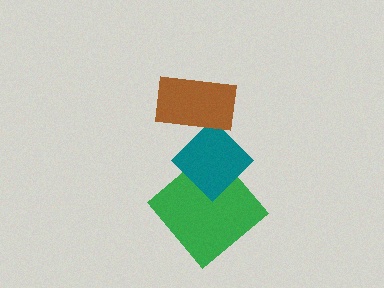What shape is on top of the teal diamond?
The brown rectangle is on top of the teal diamond.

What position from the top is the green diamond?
The green diamond is 3rd from the top.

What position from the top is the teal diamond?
The teal diamond is 2nd from the top.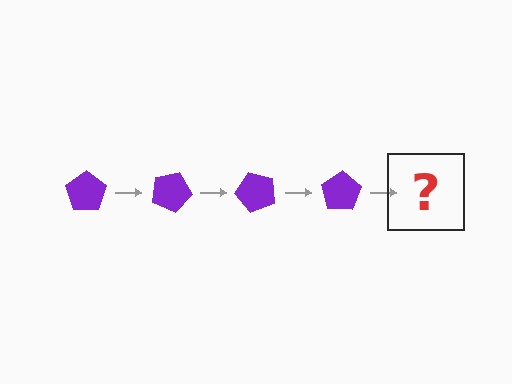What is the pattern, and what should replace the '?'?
The pattern is that the pentagon rotates 25 degrees each step. The '?' should be a purple pentagon rotated 100 degrees.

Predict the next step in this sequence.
The next step is a purple pentagon rotated 100 degrees.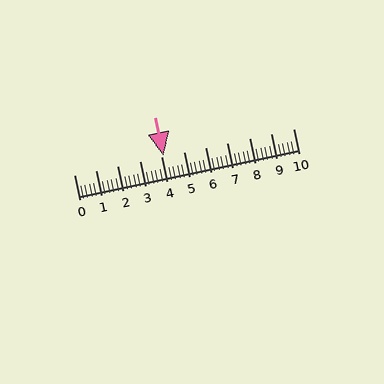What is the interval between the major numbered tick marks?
The major tick marks are spaced 1 units apart.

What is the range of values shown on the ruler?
The ruler shows values from 0 to 10.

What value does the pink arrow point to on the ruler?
The pink arrow points to approximately 4.1.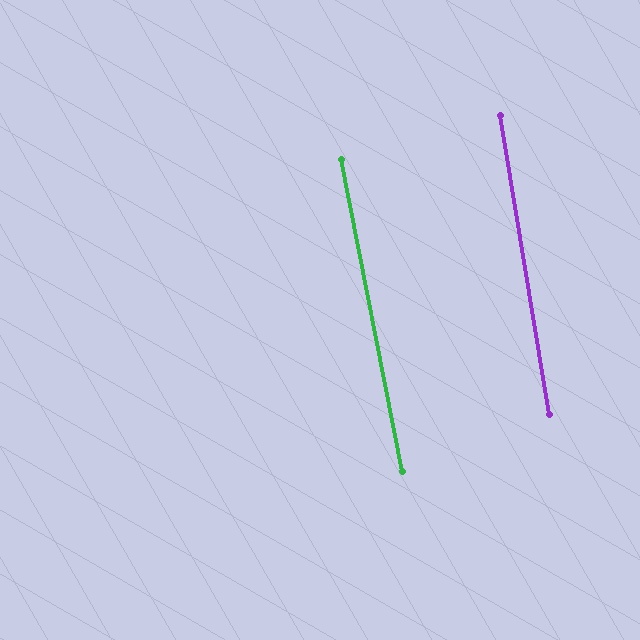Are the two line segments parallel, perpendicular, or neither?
Parallel — their directions differ by only 1.6°.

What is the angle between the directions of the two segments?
Approximately 2 degrees.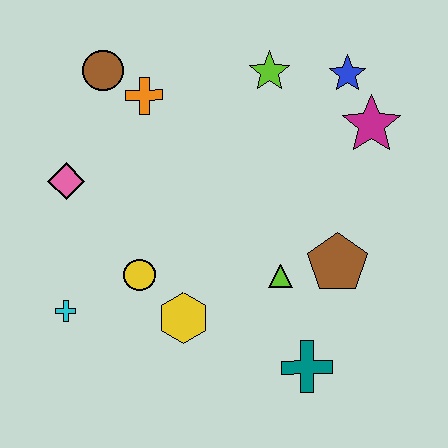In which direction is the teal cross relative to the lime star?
The teal cross is below the lime star.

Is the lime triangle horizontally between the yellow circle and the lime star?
No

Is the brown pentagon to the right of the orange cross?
Yes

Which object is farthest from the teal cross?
The brown circle is farthest from the teal cross.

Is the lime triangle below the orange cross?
Yes